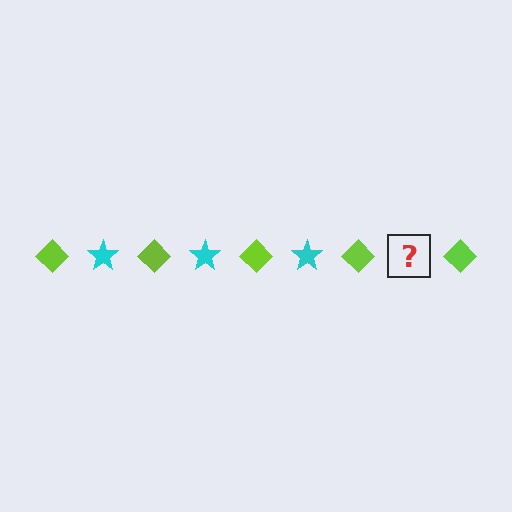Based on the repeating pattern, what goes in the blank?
The blank should be a cyan star.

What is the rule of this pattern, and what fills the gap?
The rule is that the pattern alternates between lime diamond and cyan star. The gap should be filled with a cyan star.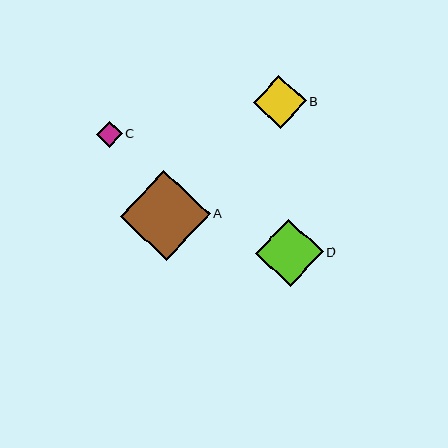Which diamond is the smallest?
Diamond C is the smallest with a size of approximately 25 pixels.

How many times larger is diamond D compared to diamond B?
Diamond D is approximately 1.3 times the size of diamond B.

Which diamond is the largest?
Diamond A is the largest with a size of approximately 90 pixels.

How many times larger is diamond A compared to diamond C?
Diamond A is approximately 3.5 times the size of diamond C.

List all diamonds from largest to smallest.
From largest to smallest: A, D, B, C.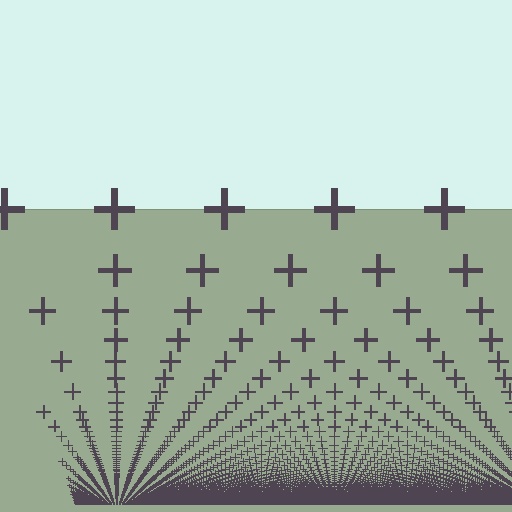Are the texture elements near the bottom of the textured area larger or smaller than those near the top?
Smaller. The gradient is inverted — elements near the bottom are smaller and denser.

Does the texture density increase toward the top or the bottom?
Density increases toward the bottom.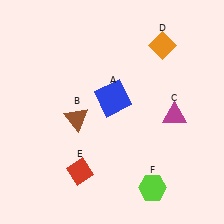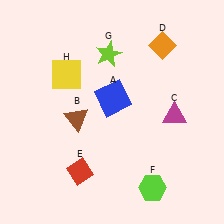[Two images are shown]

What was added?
A lime star (G), a yellow square (H) were added in Image 2.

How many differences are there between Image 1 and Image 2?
There are 2 differences between the two images.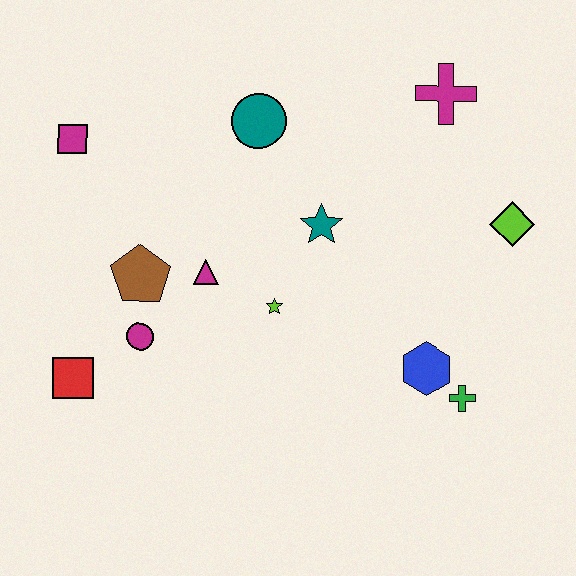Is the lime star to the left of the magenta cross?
Yes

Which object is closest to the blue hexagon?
The green cross is closest to the blue hexagon.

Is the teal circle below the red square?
No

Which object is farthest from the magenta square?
The green cross is farthest from the magenta square.